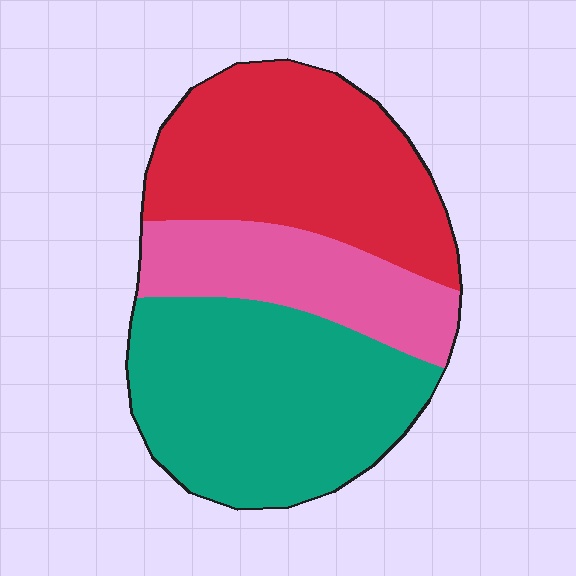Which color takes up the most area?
Teal, at roughly 40%.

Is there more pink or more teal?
Teal.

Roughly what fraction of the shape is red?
Red takes up about three eighths (3/8) of the shape.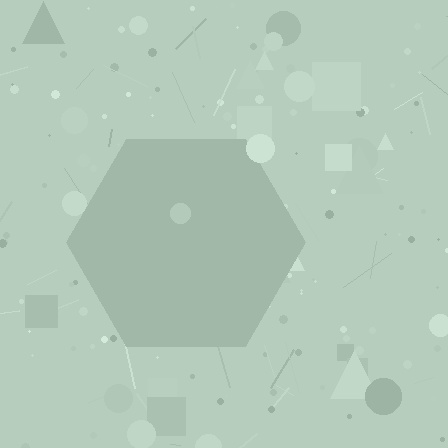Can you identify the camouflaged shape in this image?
The camouflaged shape is a hexagon.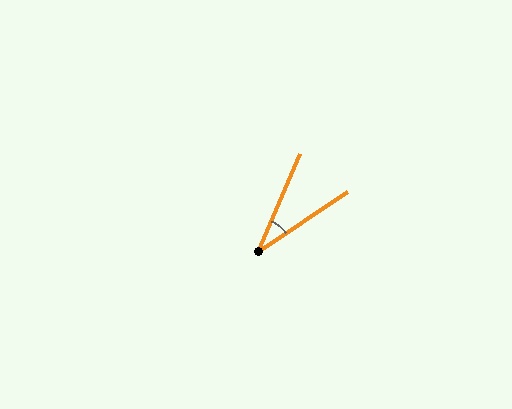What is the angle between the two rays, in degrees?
Approximately 33 degrees.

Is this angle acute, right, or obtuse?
It is acute.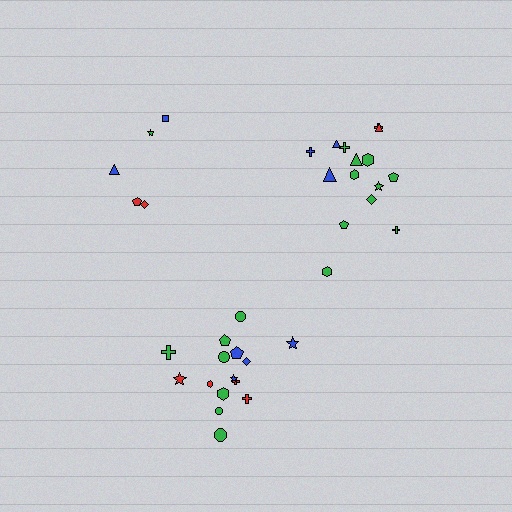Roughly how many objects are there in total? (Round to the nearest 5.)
Roughly 35 objects in total.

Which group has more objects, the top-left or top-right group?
The top-right group.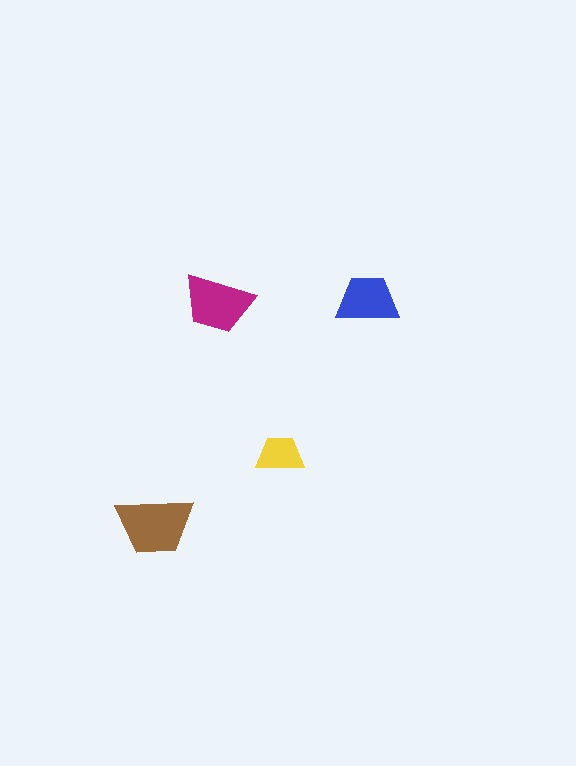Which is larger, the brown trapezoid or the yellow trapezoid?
The brown one.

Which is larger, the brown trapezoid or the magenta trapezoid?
The brown one.